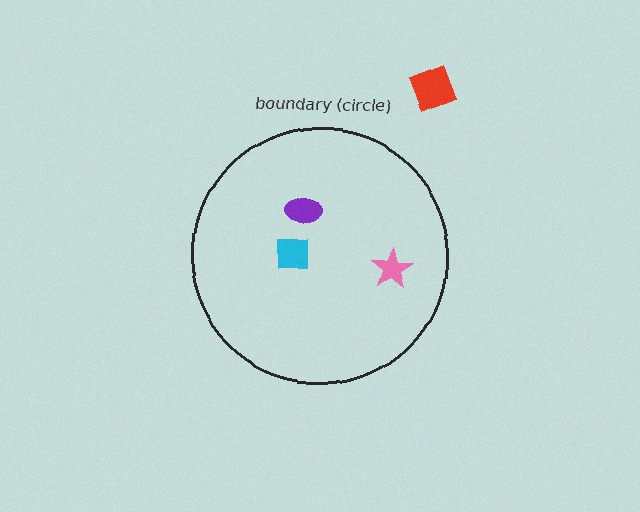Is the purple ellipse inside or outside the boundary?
Inside.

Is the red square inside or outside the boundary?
Outside.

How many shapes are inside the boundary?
3 inside, 1 outside.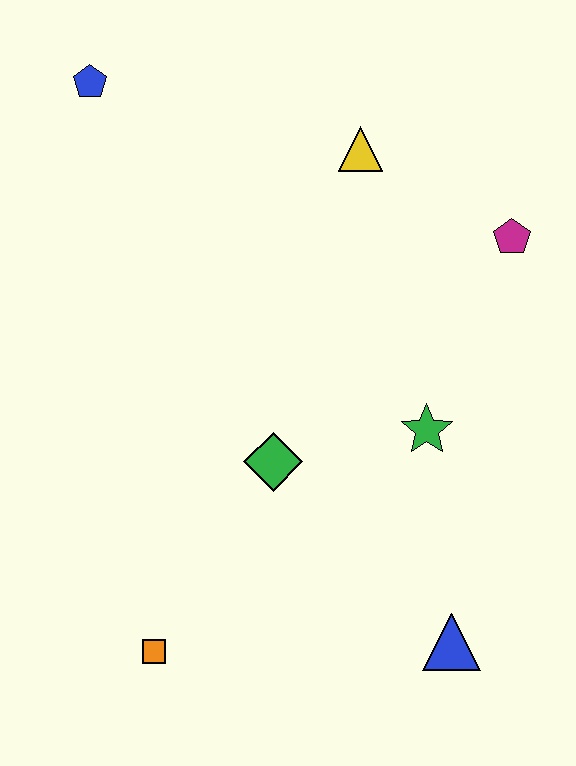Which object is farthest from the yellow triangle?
The orange square is farthest from the yellow triangle.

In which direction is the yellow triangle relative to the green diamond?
The yellow triangle is above the green diamond.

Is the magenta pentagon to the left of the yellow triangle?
No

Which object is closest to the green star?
The green diamond is closest to the green star.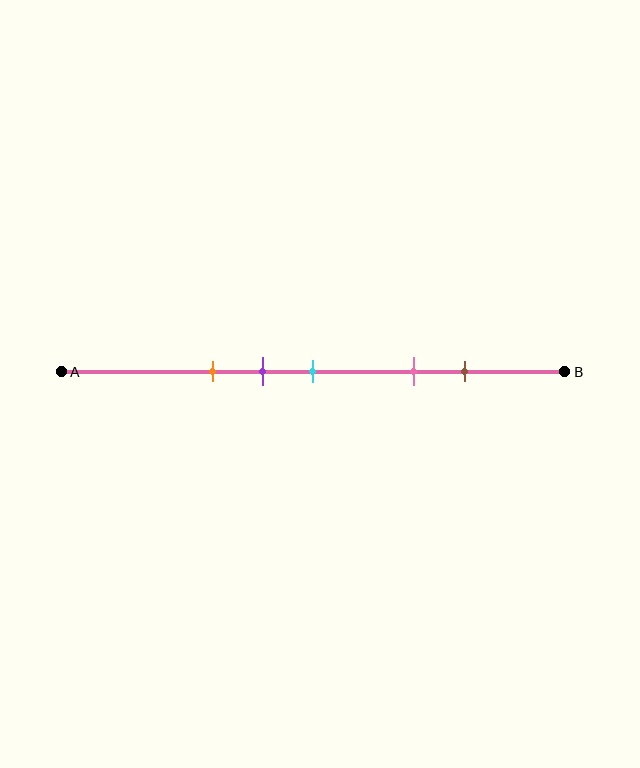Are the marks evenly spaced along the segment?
No, the marks are not evenly spaced.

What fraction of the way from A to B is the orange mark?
The orange mark is approximately 30% (0.3) of the way from A to B.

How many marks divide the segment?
There are 5 marks dividing the segment.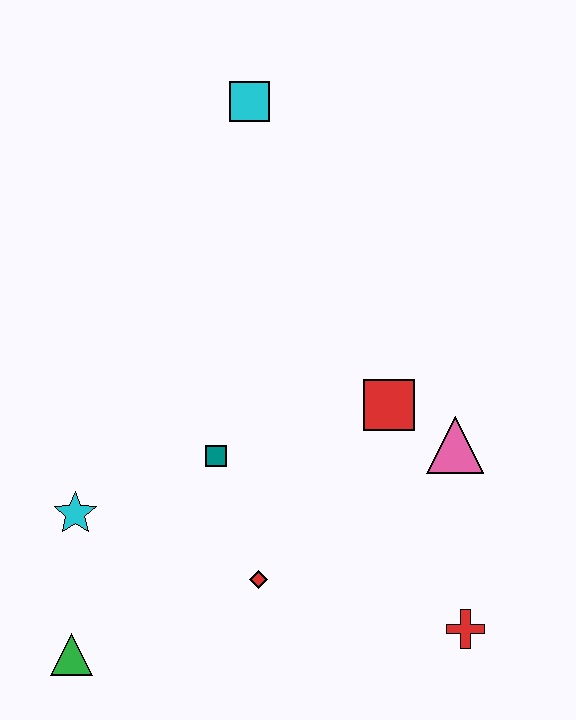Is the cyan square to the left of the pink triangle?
Yes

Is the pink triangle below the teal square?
No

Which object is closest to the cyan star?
The green triangle is closest to the cyan star.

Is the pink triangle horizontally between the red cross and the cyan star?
Yes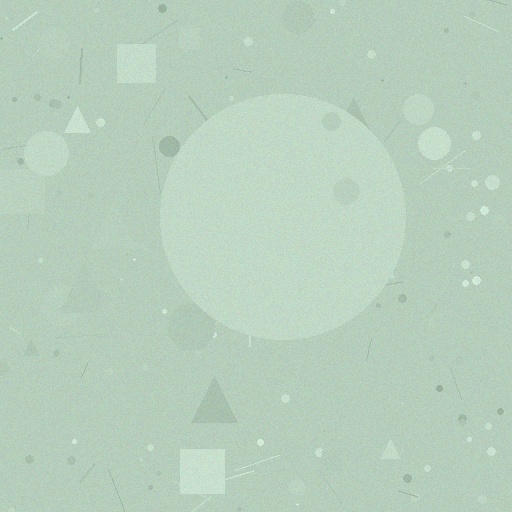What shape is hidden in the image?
A circle is hidden in the image.